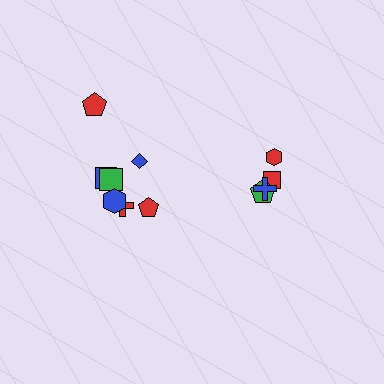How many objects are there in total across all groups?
There are 11 objects.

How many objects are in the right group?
There are 4 objects.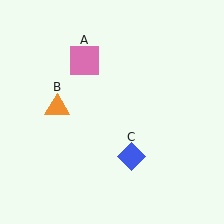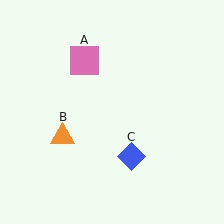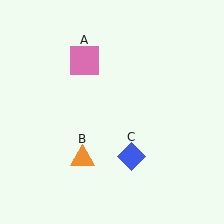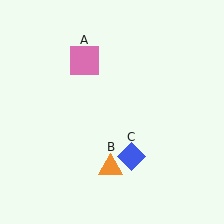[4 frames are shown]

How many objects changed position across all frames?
1 object changed position: orange triangle (object B).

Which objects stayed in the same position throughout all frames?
Pink square (object A) and blue diamond (object C) remained stationary.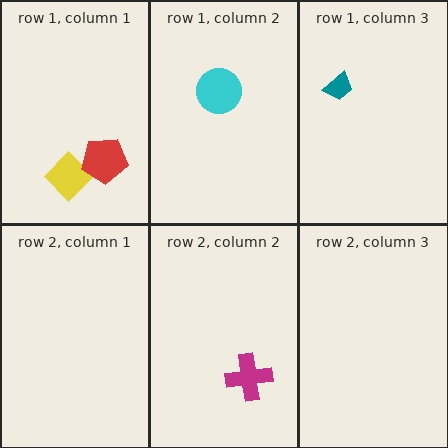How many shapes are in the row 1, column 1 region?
2.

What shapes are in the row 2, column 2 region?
The magenta cross.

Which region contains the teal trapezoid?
The row 1, column 3 region.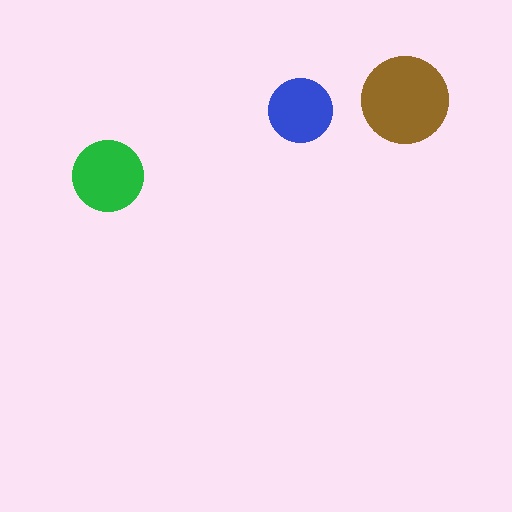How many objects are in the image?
There are 3 objects in the image.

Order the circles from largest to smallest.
the brown one, the green one, the blue one.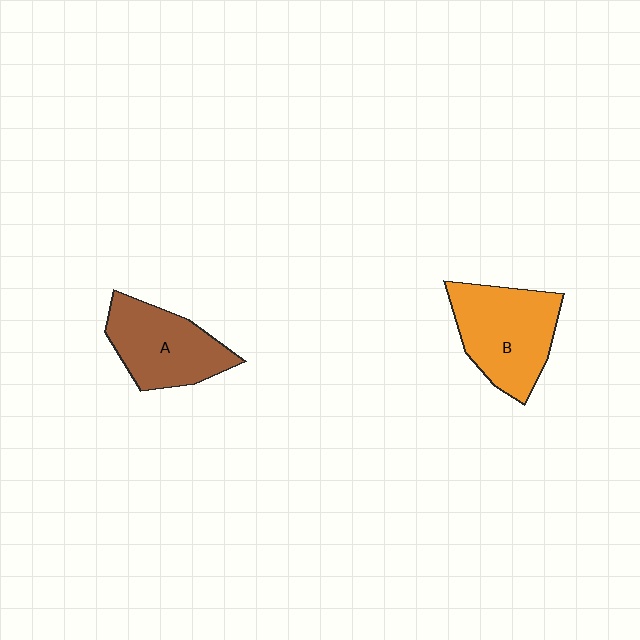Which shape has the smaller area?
Shape A (brown).